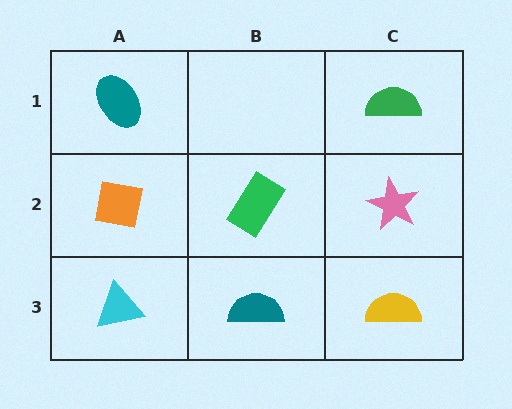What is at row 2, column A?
An orange square.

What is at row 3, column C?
A yellow semicircle.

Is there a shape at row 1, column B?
No, that cell is empty.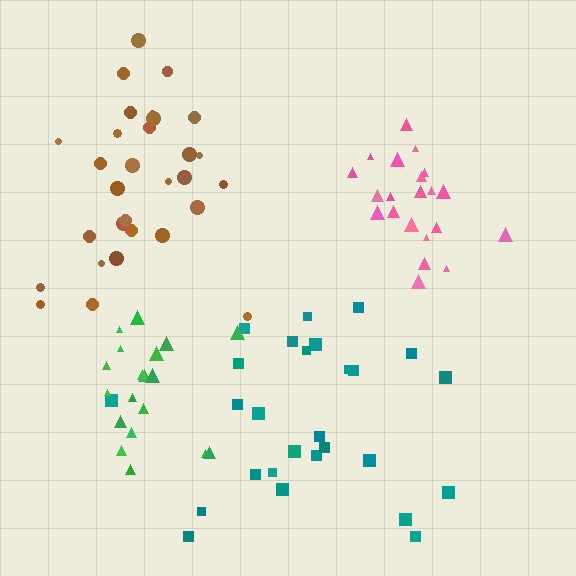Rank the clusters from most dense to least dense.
pink, green, brown, teal.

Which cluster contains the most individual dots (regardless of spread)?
Brown (30).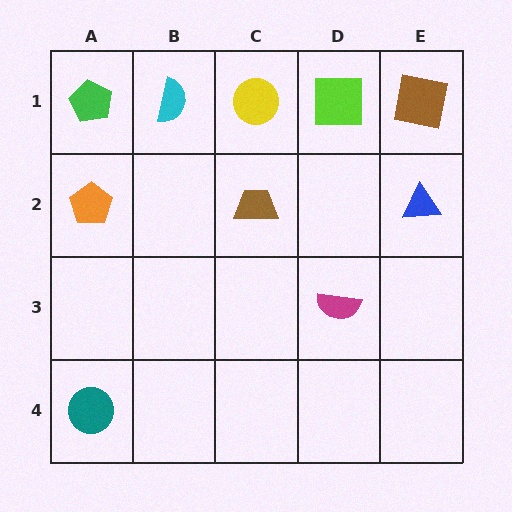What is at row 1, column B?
A cyan semicircle.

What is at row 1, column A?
A green pentagon.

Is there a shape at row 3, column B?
No, that cell is empty.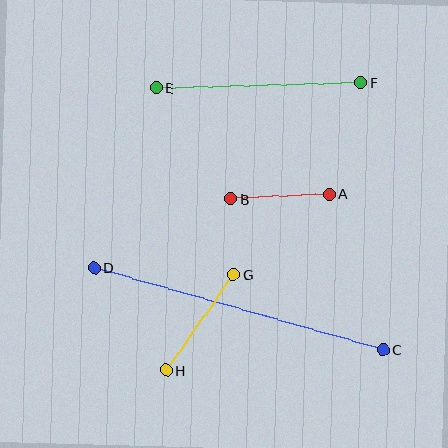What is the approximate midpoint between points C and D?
The midpoint is at approximately (239, 309) pixels.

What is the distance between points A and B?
The distance is approximately 99 pixels.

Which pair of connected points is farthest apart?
Points C and D are farthest apart.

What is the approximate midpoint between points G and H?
The midpoint is at approximately (200, 322) pixels.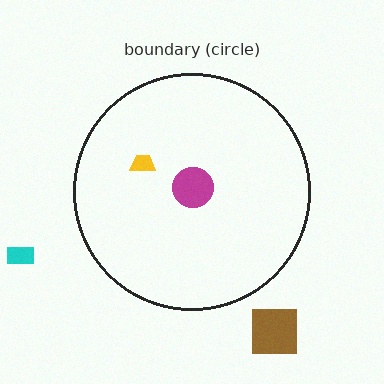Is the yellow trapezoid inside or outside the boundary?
Inside.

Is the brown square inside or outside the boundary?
Outside.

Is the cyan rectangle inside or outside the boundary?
Outside.